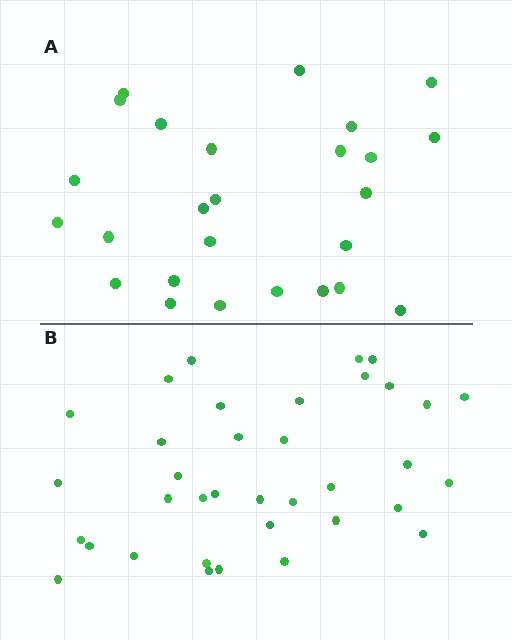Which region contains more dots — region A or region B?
Region B (the bottom region) has more dots.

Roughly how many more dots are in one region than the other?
Region B has roughly 10 or so more dots than region A.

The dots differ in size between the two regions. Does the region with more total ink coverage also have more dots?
No. Region A has more total ink coverage because its dots are larger, but region B actually contains more individual dots. Total area can be misleading — the number of items is what matters here.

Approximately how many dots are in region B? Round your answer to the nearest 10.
About 40 dots. (The exact count is 36, which rounds to 40.)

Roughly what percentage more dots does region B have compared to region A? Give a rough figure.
About 40% more.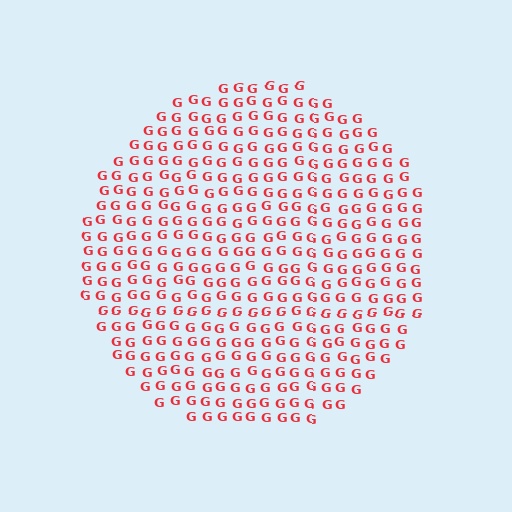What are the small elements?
The small elements are letter G's.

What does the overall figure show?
The overall figure shows a circle.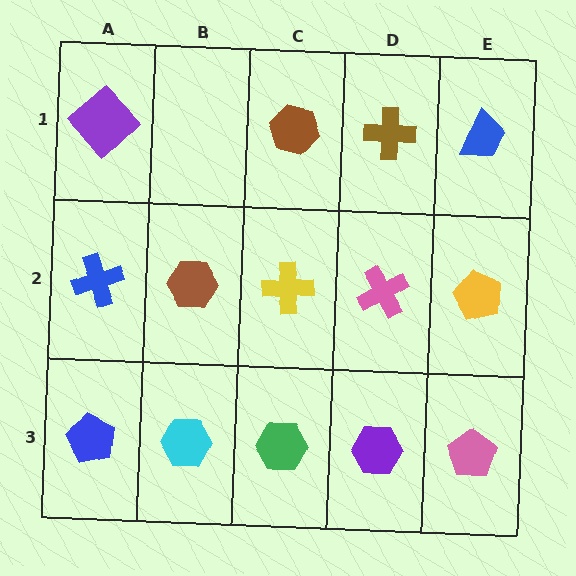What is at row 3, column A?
A blue pentagon.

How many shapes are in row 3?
5 shapes.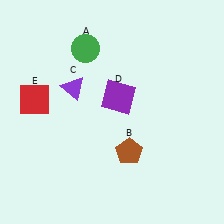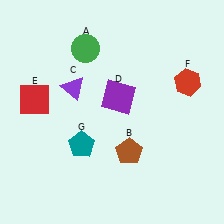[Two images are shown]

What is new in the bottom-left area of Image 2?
A teal pentagon (G) was added in the bottom-left area of Image 2.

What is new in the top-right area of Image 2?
A red hexagon (F) was added in the top-right area of Image 2.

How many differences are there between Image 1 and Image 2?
There are 2 differences between the two images.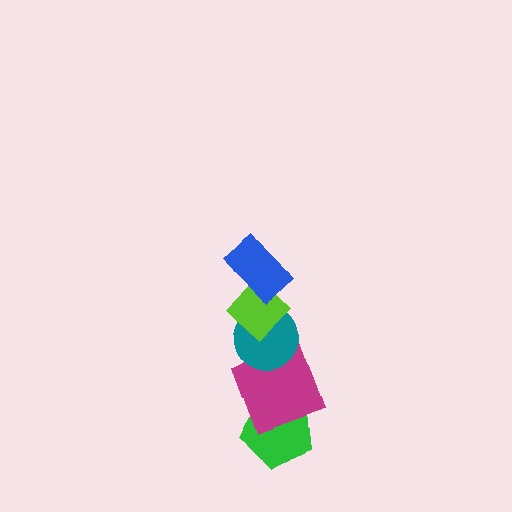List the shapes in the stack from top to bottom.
From top to bottom: the blue rectangle, the lime diamond, the teal circle, the magenta square, the green pentagon.